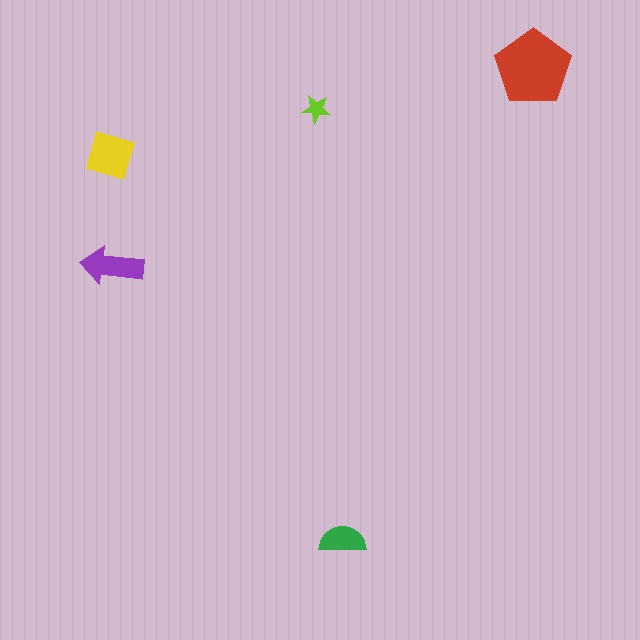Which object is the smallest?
The lime star.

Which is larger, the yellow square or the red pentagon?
The red pentagon.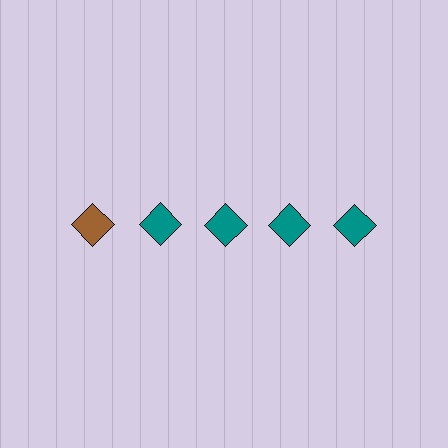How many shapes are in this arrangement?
There are 5 shapes arranged in a grid pattern.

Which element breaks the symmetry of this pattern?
The brown diamond in the top row, leftmost column breaks the symmetry. All other shapes are teal diamonds.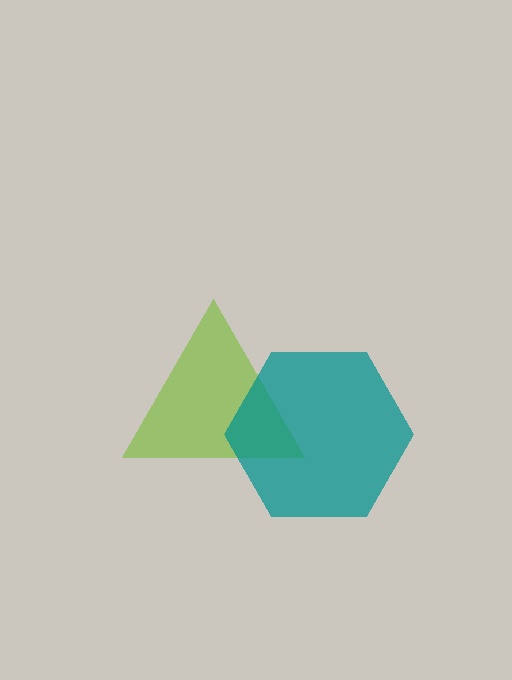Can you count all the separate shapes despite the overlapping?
Yes, there are 2 separate shapes.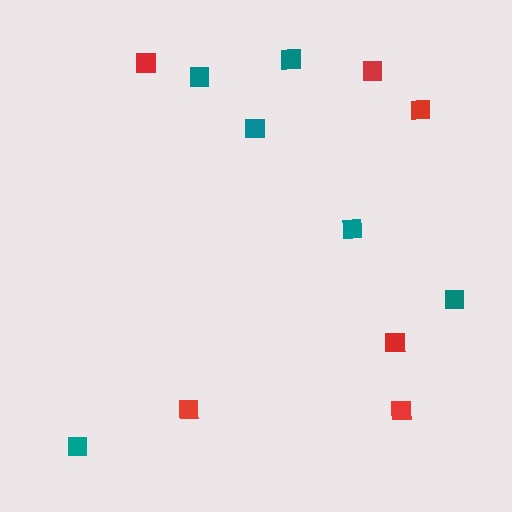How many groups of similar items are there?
There are 2 groups: one group of red squares (6) and one group of teal squares (6).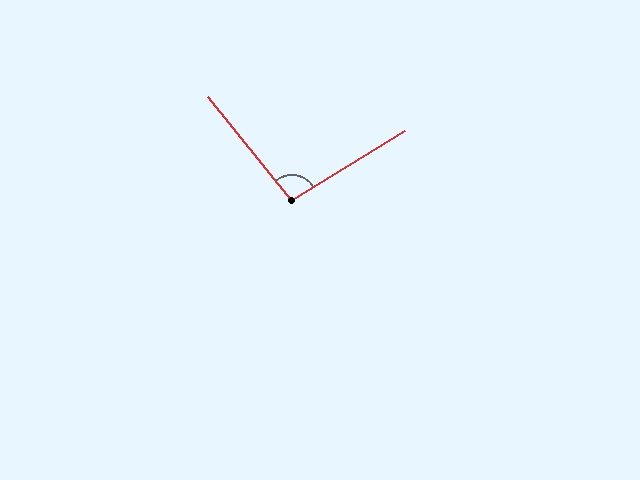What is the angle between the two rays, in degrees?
Approximately 98 degrees.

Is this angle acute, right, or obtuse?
It is obtuse.